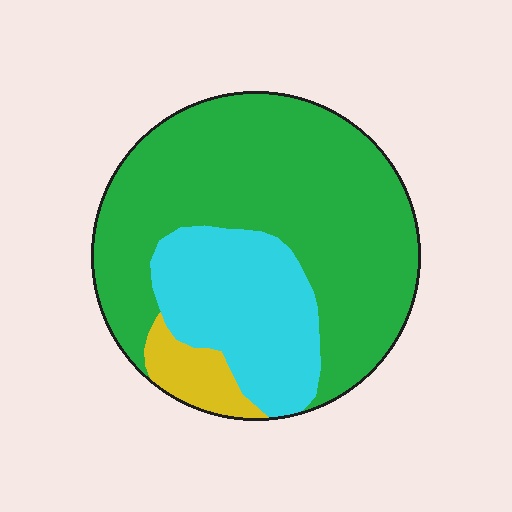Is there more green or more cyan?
Green.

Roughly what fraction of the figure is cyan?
Cyan covers 26% of the figure.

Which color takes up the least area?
Yellow, at roughly 5%.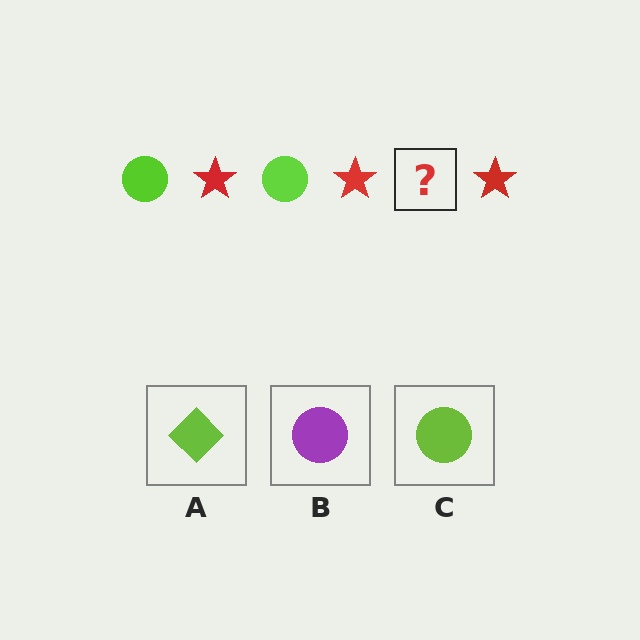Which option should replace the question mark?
Option C.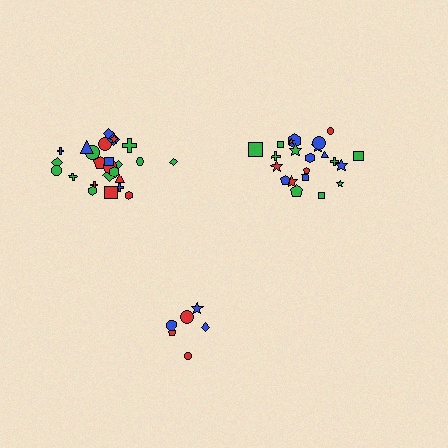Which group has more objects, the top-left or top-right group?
The top-left group.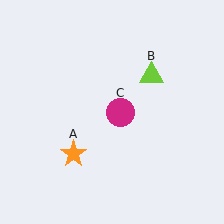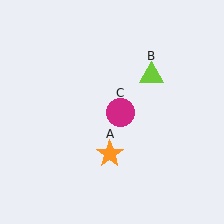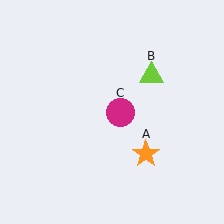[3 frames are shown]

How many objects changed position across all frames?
1 object changed position: orange star (object A).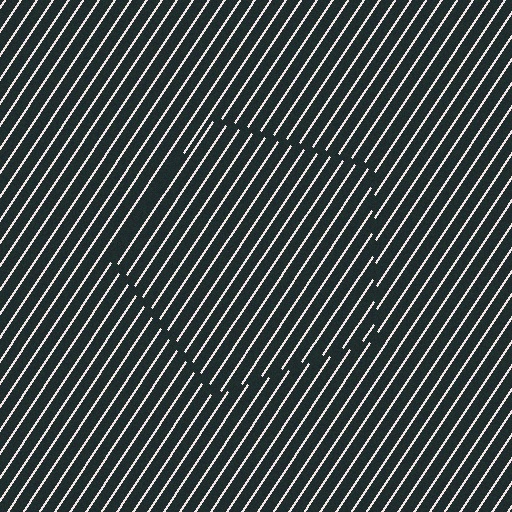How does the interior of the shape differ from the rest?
The interior of the shape contains the same grating, shifted by half a period — the contour is defined by the phase discontinuity where line-ends from the inner and outer gratings abut.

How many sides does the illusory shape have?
5 sides — the line-ends trace a pentagon.